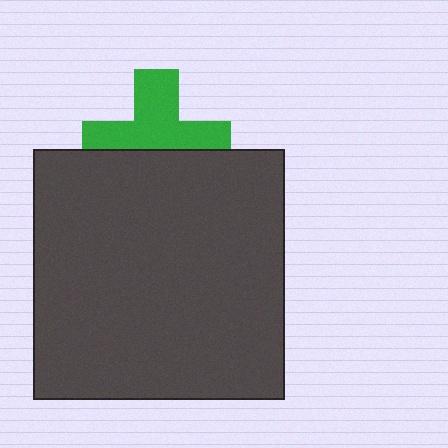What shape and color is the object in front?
The object in front is a dark gray square.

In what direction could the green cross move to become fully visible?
The green cross could move up. That would shift it out from behind the dark gray square entirely.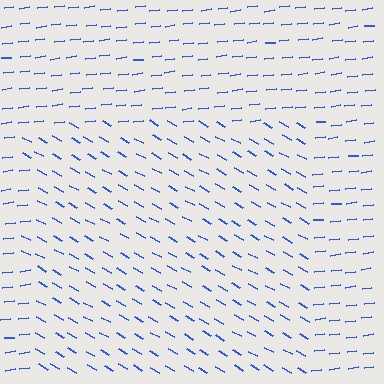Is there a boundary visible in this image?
Yes, there is a texture boundary formed by a change in line orientation.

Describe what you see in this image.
The image is filled with small blue line segments. A rectangle region in the image has lines oriented differently from the surrounding lines, creating a visible texture boundary.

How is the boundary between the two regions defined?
The boundary is defined purely by a change in line orientation (approximately 37 degrees difference). All lines are the same color and thickness.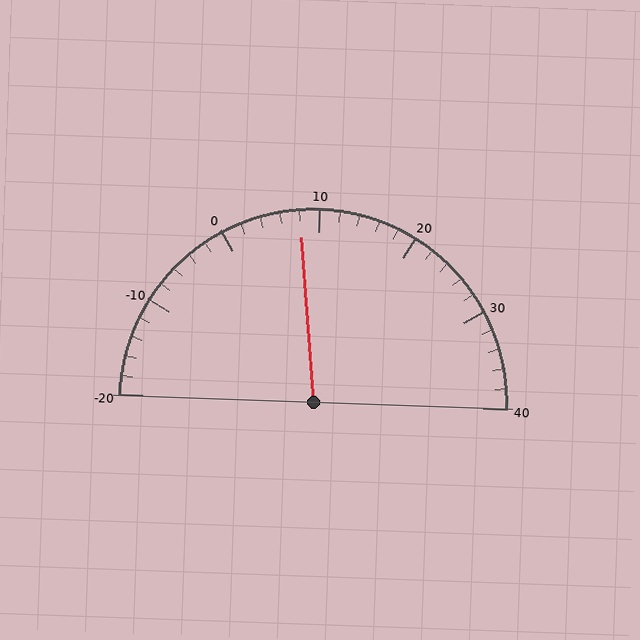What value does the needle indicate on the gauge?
The needle indicates approximately 8.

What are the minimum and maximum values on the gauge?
The gauge ranges from -20 to 40.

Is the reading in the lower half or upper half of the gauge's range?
The reading is in the lower half of the range (-20 to 40).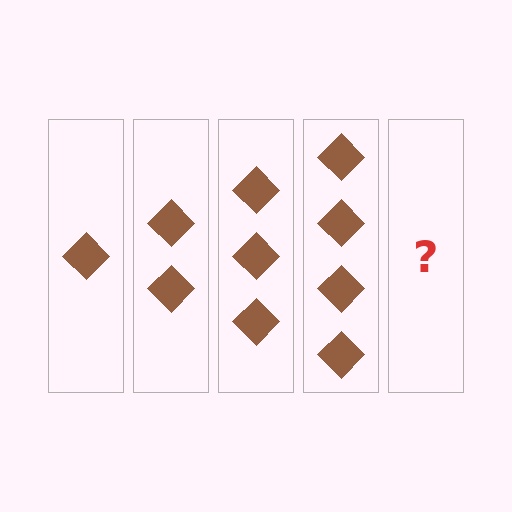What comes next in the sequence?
The next element should be 5 diamonds.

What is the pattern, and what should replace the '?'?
The pattern is that each step adds one more diamond. The '?' should be 5 diamonds.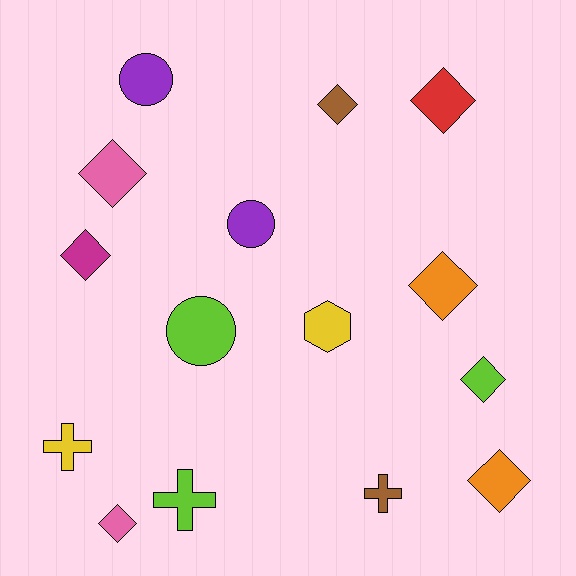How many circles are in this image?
There are 3 circles.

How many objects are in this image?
There are 15 objects.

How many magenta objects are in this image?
There is 1 magenta object.